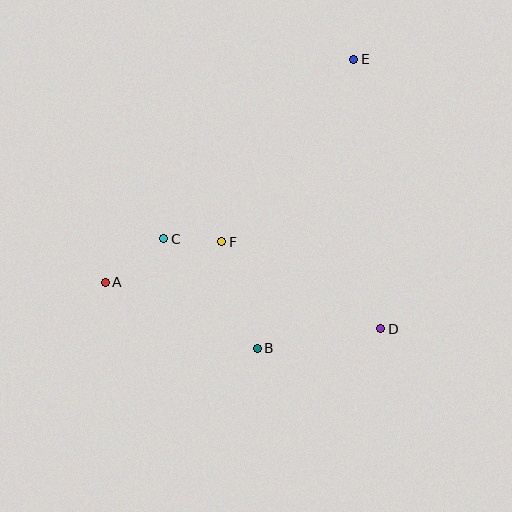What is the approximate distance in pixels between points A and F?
The distance between A and F is approximately 123 pixels.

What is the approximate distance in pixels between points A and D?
The distance between A and D is approximately 279 pixels.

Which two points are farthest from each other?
Points A and E are farthest from each other.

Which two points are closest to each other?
Points C and F are closest to each other.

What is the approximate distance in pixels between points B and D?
The distance between B and D is approximately 125 pixels.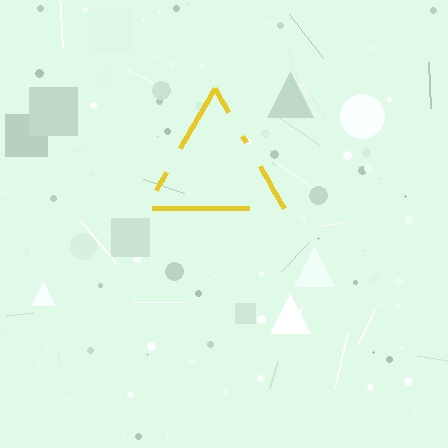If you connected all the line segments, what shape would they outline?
They would outline a triangle.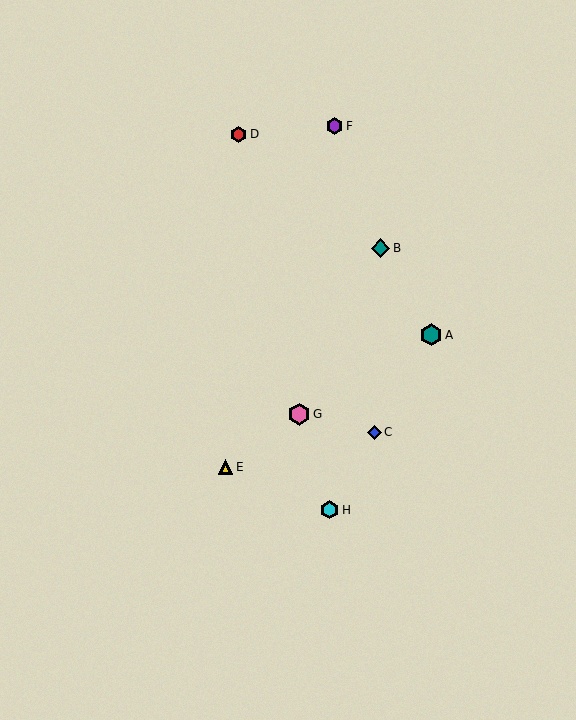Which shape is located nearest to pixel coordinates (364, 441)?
The blue diamond (labeled C) at (374, 432) is nearest to that location.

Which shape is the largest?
The pink hexagon (labeled G) is the largest.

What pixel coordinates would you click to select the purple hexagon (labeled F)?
Click at (335, 126) to select the purple hexagon F.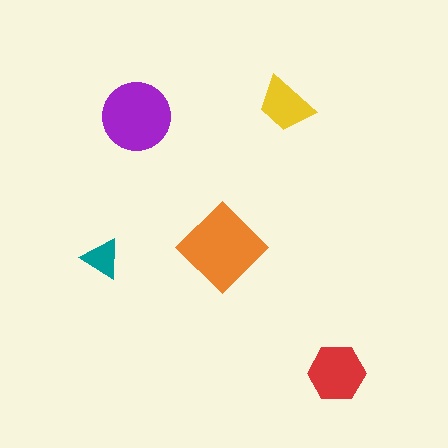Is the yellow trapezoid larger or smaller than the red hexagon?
Smaller.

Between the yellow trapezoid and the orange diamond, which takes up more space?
The orange diamond.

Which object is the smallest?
The teal triangle.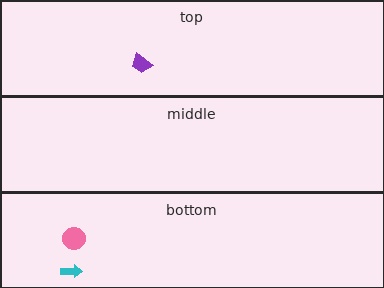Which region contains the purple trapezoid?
The top region.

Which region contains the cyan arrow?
The bottom region.